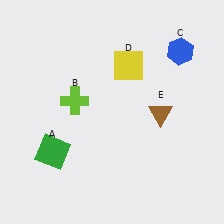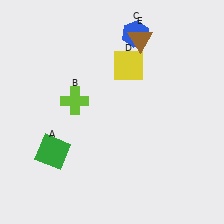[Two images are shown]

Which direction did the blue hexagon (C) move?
The blue hexagon (C) moved left.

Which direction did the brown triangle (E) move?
The brown triangle (E) moved up.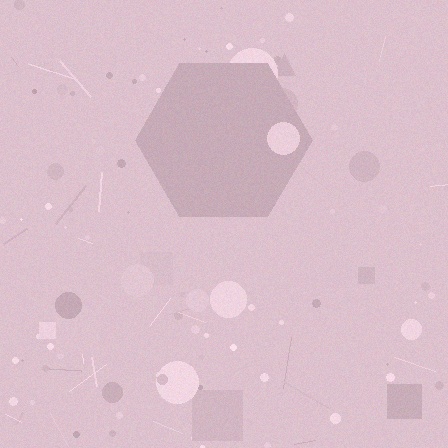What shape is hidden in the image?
A hexagon is hidden in the image.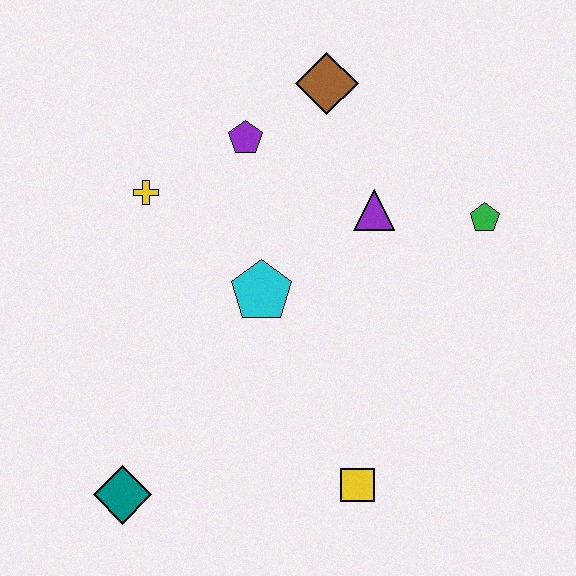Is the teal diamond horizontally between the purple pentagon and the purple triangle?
No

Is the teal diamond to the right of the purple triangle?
No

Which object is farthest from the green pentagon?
The teal diamond is farthest from the green pentagon.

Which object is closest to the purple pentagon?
The brown diamond is closest to the purple pentagon.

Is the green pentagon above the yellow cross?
No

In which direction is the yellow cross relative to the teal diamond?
The yellow cross is above the teal diamond.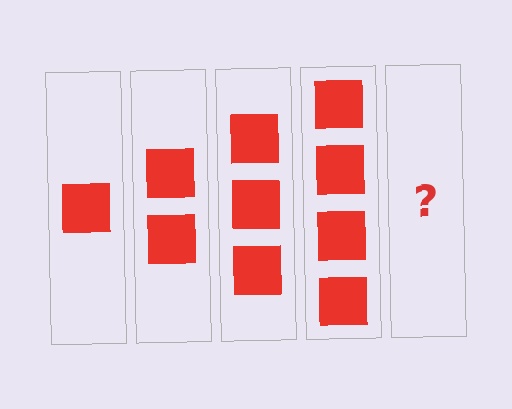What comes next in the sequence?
The next element should be 5 squares.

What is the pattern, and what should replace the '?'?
The pattern is that each step adds one more square. The '?' should be 5 squares.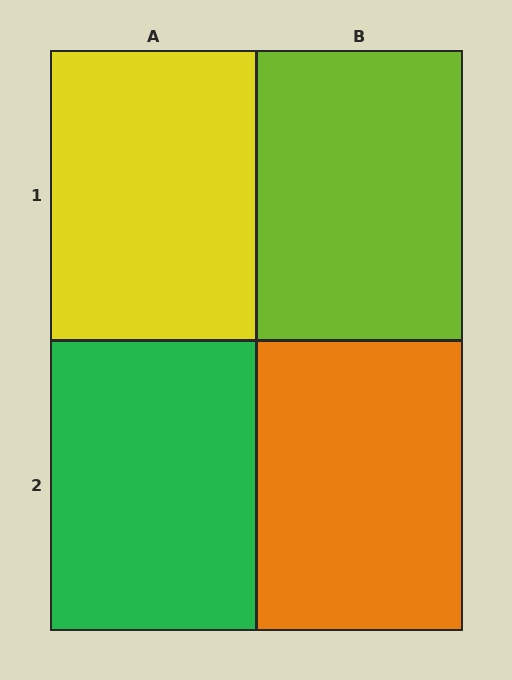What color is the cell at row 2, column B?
Orange.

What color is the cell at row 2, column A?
Green.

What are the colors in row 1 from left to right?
Yellow, lime.